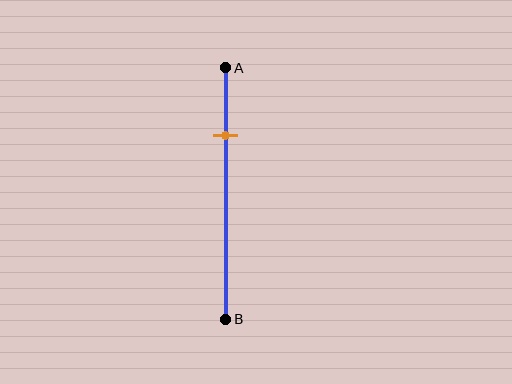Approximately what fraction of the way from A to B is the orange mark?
The orange mark is approximately 25% of the way from A to B.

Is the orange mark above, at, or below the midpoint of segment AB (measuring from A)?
The orange mark is above the midpoint of segment AB.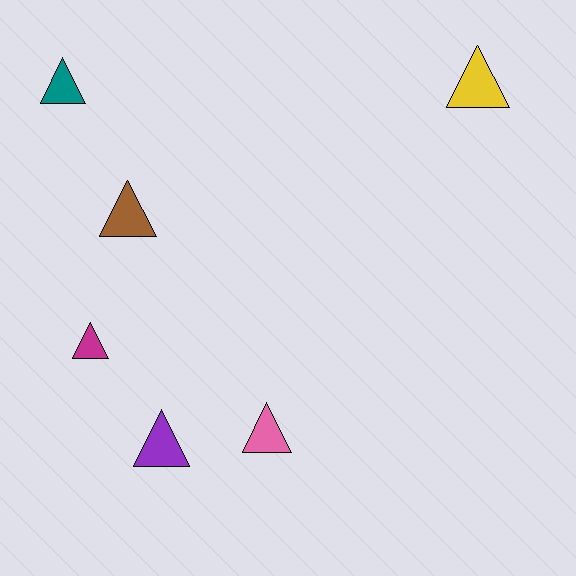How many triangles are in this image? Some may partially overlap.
There are 6 triangles.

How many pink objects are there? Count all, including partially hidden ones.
There is 1 pink object.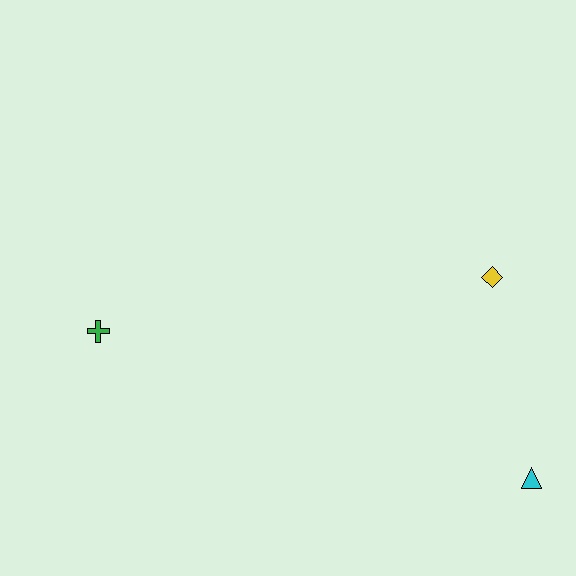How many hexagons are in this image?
There are no hexagons.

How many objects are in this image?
There are 3 objects.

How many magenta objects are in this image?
There are no magenta objects.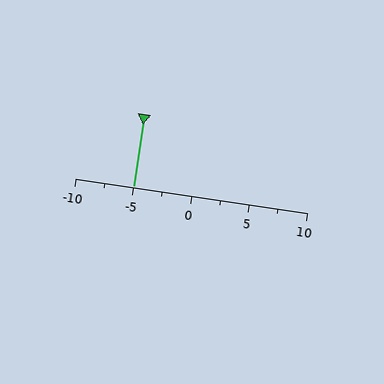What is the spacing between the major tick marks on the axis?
The major ticks are spaced 5 apart.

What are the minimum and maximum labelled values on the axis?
The axis runs from -10 to 10.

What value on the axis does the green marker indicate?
The marker indicates approximately -5.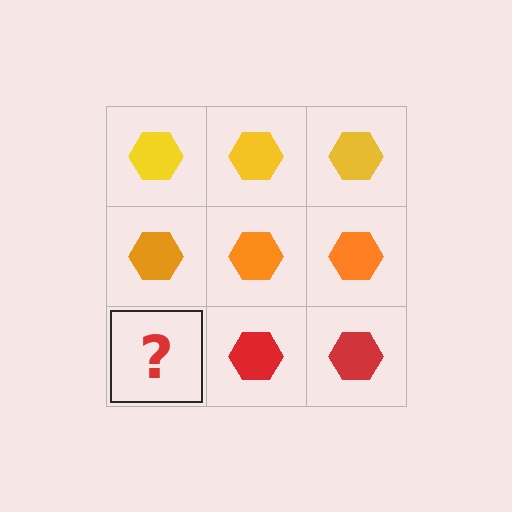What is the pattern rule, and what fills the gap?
The rule is that each row has a consistent color. The gap should be filled with a red hexagon.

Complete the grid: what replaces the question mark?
The question mark should be replaced with a red hexagon.